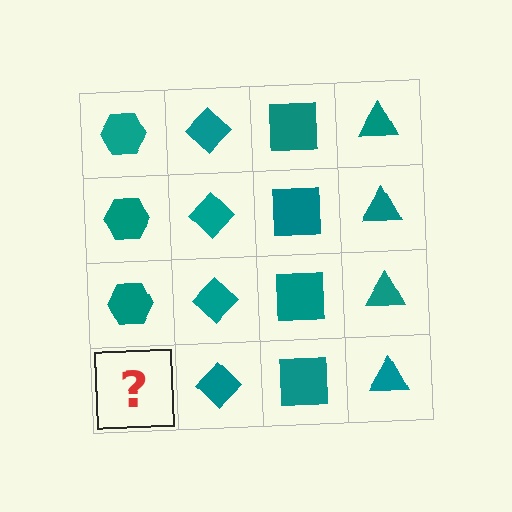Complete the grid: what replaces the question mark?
The question mark should be replaced with a teal hexagon.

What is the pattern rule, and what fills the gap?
The rule is that each column has a consistent shape. The gap should be filled with a teal hexagon.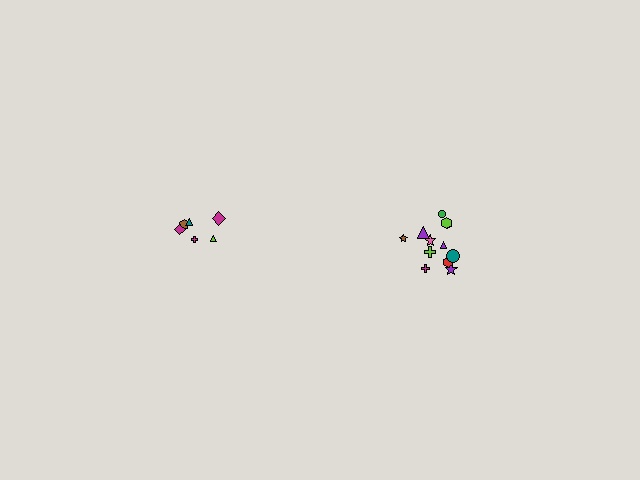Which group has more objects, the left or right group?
The right group.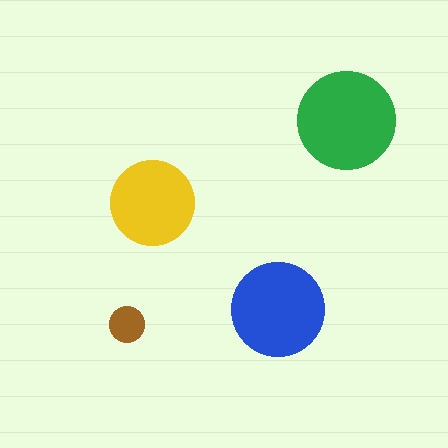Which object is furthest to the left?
The brown circle is leftmost.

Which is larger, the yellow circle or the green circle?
The green one.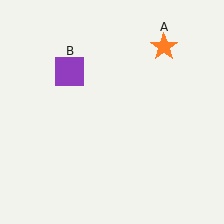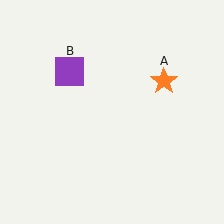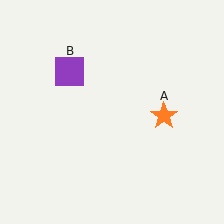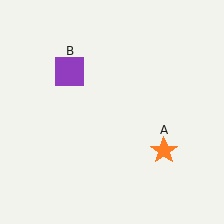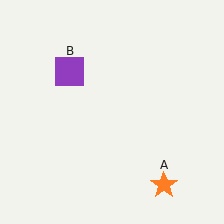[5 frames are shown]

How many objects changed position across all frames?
1 object changed position: orange star (object A).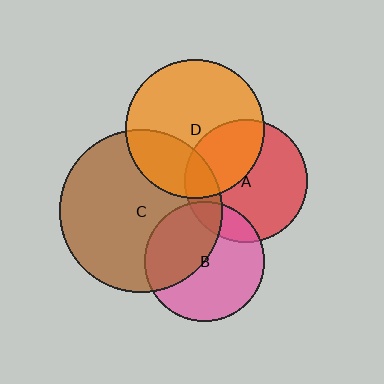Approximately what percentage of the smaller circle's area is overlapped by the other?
Approximately 25%.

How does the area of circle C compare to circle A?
Approximately 1.8 times.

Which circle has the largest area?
Circle C (brown).